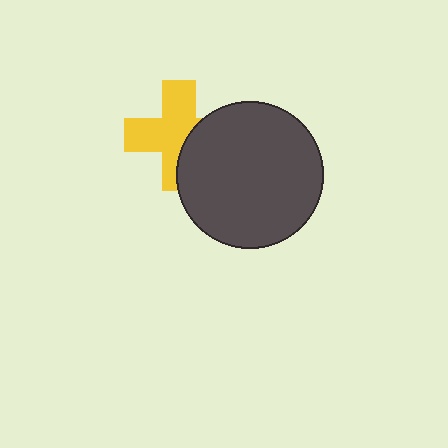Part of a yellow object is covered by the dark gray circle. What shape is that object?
It is a cross.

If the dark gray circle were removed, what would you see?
You would see the complete yellow cross.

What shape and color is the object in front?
The object in front is a dark gray circle.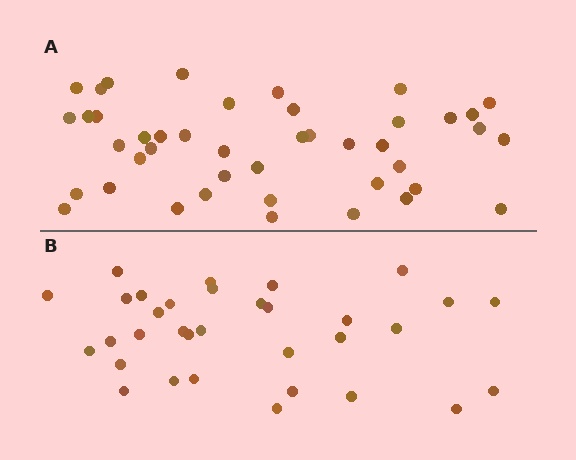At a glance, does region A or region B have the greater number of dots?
Region A (the top region) has more dots.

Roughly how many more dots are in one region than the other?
Region A has roughly 10 or so more dots than region B.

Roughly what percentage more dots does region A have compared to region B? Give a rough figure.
About 30% more.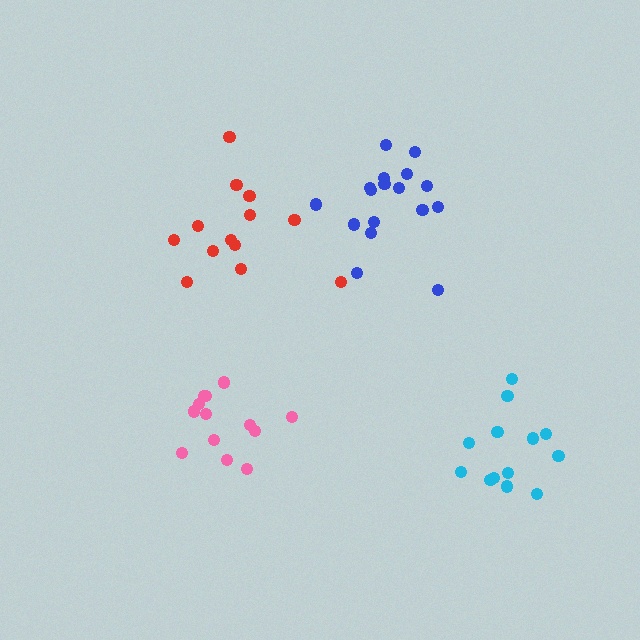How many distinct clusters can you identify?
There are 4 distinct clusters.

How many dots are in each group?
Group 1: 13 dots, Group 2: 13 dots, Group 3: 13 dots, Group 4: 17 dots (56 total).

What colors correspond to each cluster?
The clusters are colored: red, pink, cyan, blue.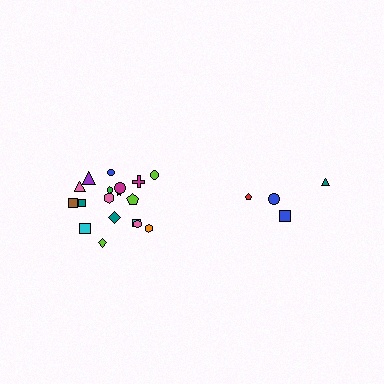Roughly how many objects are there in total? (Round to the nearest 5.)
Roughly 20 objects in total.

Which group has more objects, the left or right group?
The left group.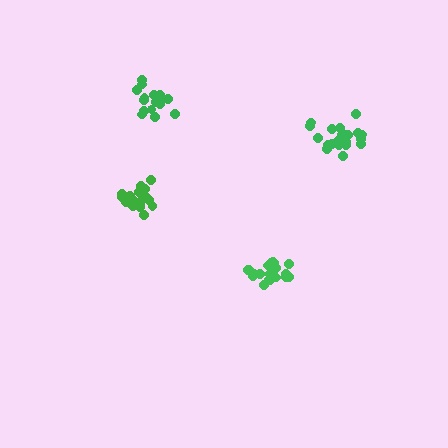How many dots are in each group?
Group 1: 17 dots, Group 2: 21 dots, Group 3: 19 dots, Group 4: 17 dots (74 total).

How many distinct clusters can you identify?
There are 4 distinct clusters.